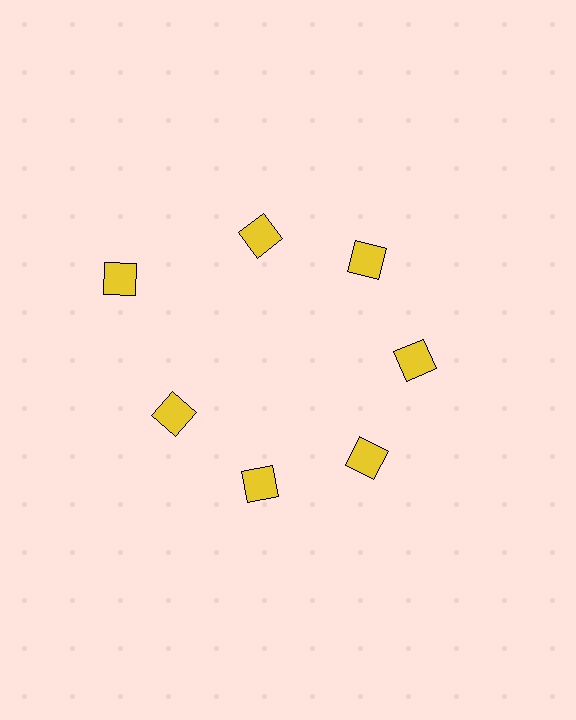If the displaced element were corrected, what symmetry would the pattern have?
It would have 7-fold rotational symmetry — the pattern would map onto itself every 51 degrees.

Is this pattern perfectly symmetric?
No. The 7 yellow diamonds are arranged in a ring, but one element near the 10 o'clock position is pushed outward from the center, breaking the 7-fold rotational symmetry.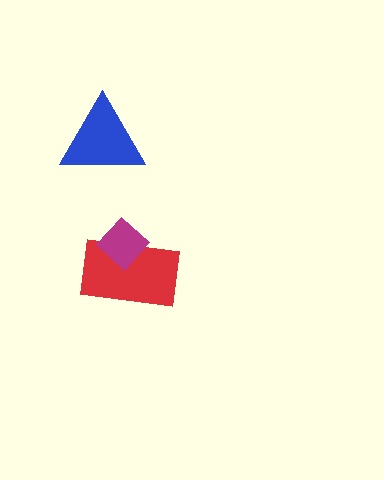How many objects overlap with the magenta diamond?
1 object overlaps with the magenta diamond.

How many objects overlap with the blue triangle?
0 objects overlap with the blue triangle.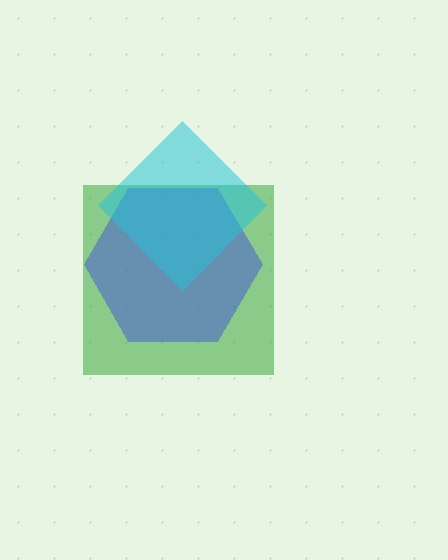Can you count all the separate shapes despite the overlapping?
Yes, there are 3 separate shapes.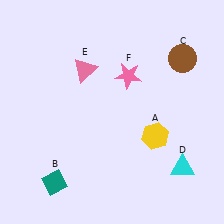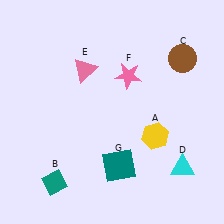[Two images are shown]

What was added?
A teal square (G) was added in Image 2.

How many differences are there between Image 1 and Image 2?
There is 1 difference between the two images.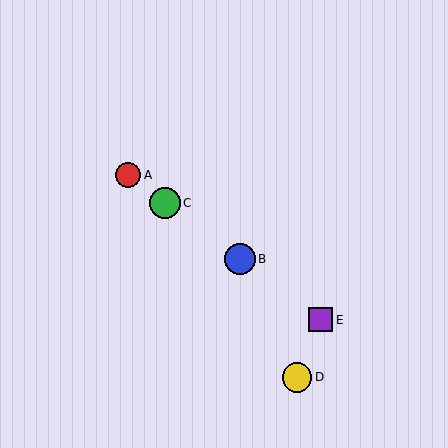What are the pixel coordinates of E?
Object E is at (321, 320).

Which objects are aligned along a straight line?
Objects A, B, C, E are aligned along a straight line.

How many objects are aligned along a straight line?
4 objects (A, B, C, E) are aligned along a straight line.